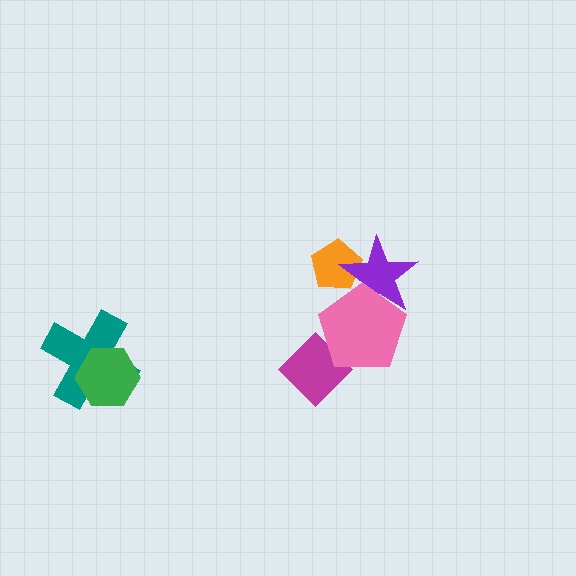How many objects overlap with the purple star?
2 objects overlap with the purple star.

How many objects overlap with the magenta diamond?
1 object overlaps with the magenta diamond.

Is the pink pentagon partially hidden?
No, no other shape covers it.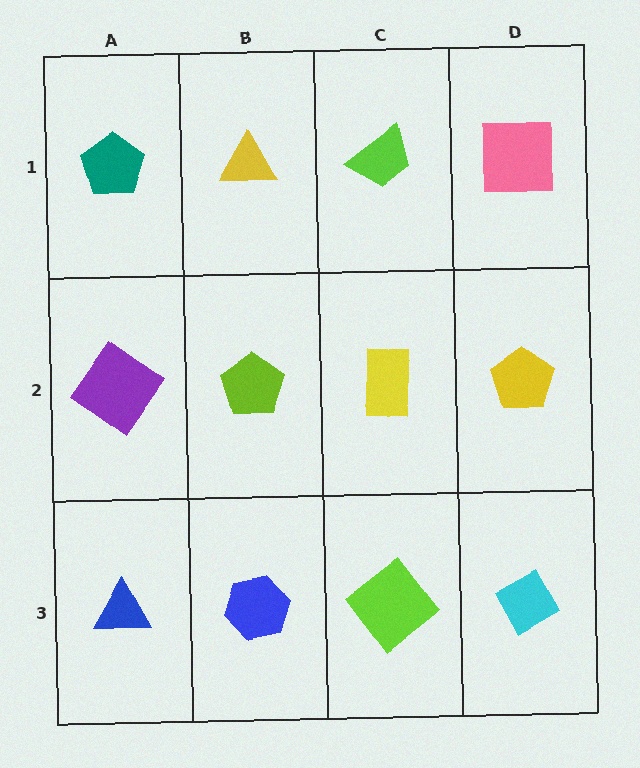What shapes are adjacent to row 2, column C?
A lime trapezoid (row 1, column C), a lime diamond (row 3, column C), a lime pentagon (row 2, column B), a yellow pentagon (row 2, column D).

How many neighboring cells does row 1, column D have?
2.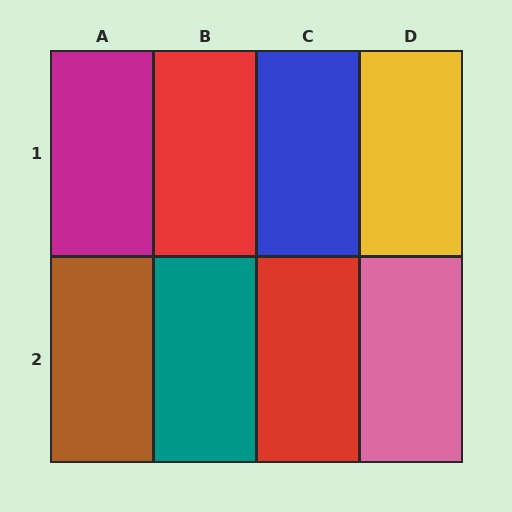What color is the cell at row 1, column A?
Magenta.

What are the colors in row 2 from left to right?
Brown, teal, red, pink.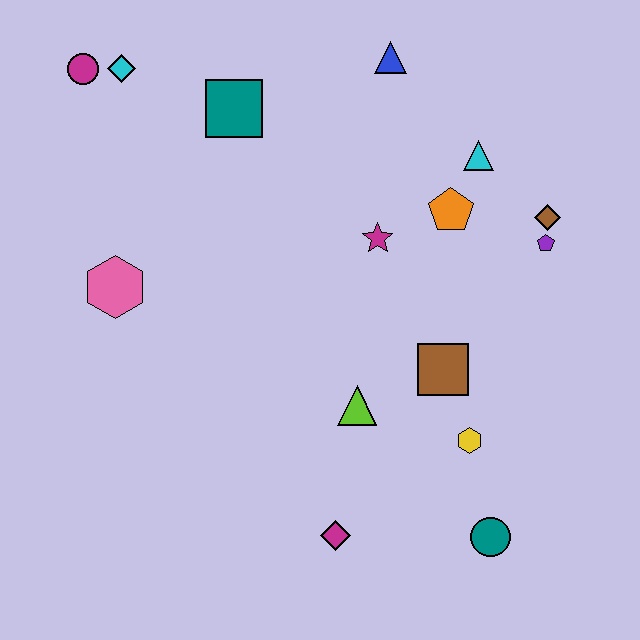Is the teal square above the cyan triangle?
Yes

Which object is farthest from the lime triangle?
The magenta circle is farthest from the lime triangle.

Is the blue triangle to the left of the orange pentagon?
Yes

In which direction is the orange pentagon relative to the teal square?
The orange pentagon is to the right of the teal square.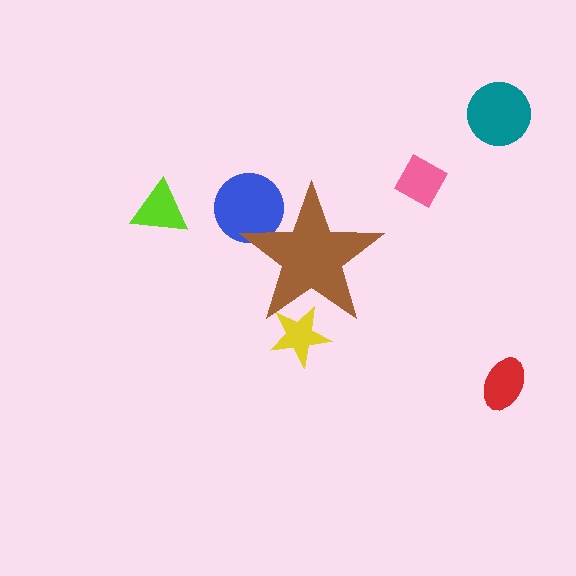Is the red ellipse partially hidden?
No, the red ellipse is fully visible.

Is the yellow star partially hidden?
Yes, the yellow star is partially hidden behind the brown star.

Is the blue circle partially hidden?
Yes, the blue circle is partially hidden behind the brown star.